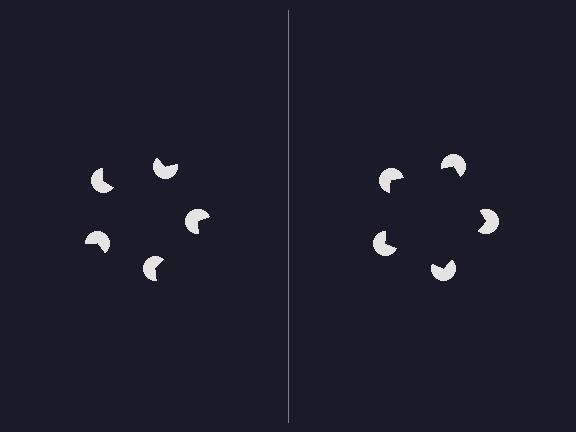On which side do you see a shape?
An illusory pentagon appears on the right side. On the left side the wedge cuts are rotated, so no coherent shape forms.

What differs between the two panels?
The pac-man discs are positioned identically on both sides; only the wedge orientations differ. On the right they align to a pentagon; on the left they are misaligned.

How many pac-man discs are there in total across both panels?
10 — 5 on each side.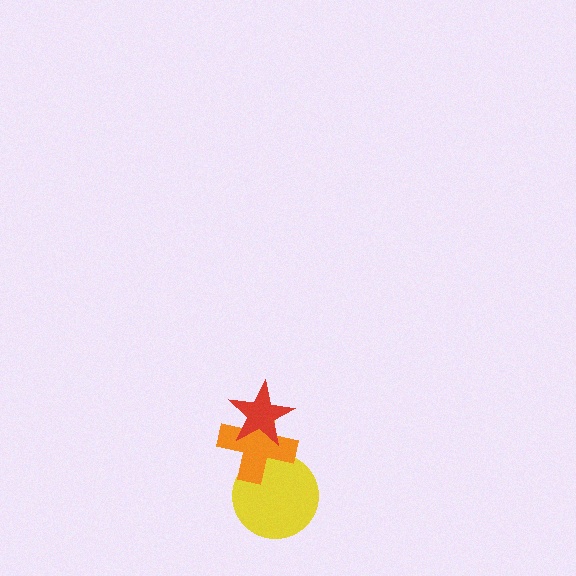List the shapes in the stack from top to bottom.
From top to bottom: the red star, the orange cross, the yellow circle.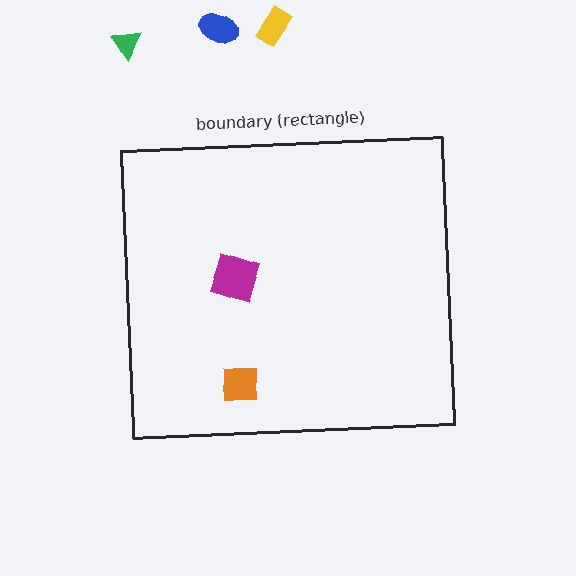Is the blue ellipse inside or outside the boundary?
Outside.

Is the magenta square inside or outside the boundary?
Inside.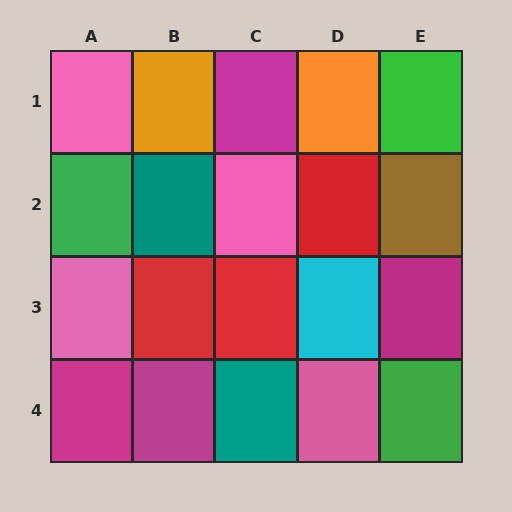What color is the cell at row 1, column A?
Pink.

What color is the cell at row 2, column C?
Pink.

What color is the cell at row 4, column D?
Pink.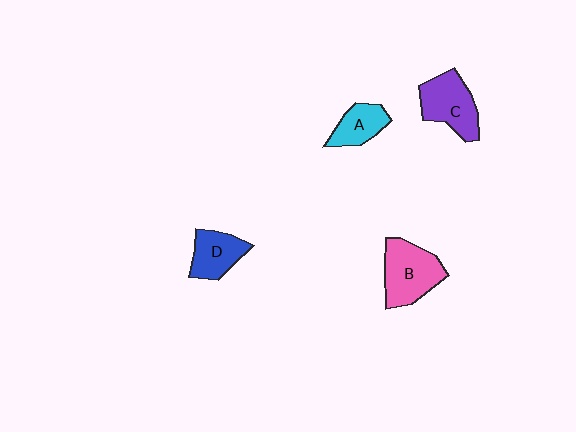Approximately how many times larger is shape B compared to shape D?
Approximately 1.5 times.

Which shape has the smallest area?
Shape A (cyan).